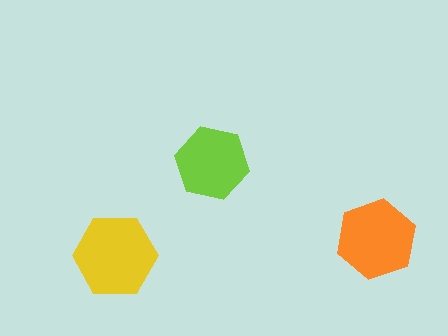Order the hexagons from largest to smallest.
the yellow one, the orange one, the lime one.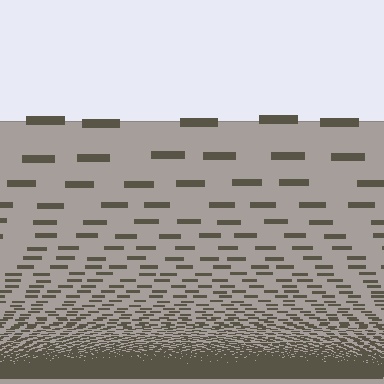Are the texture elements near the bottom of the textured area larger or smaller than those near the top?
Smaller. The gradient is inverted — elements near the bottom are smaller and denser.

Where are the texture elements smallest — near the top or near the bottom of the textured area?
Near the bottom.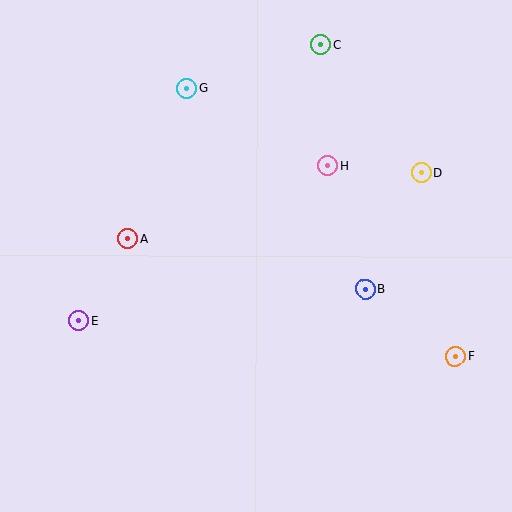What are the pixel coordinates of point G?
Point G is at (186, 88).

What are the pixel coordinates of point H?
Point H is at (328, 166).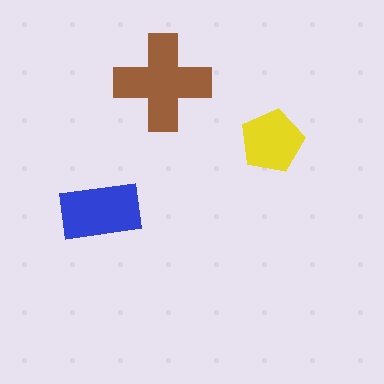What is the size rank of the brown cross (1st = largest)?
1st.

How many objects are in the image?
There are 3 objects in the image.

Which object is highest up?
The brown cross is topmost.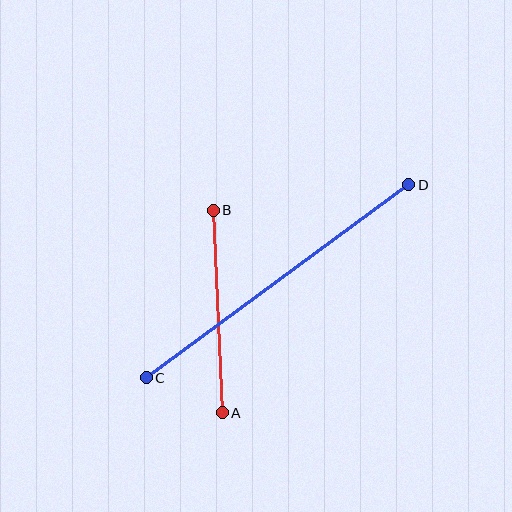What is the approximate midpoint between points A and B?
The midpoint is at approximately (218, 312) pixels.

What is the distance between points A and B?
The distance is approximately 203 pixels.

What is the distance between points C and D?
The distance is approximately 326 pixels.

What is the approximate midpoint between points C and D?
The midpoint is at approximately (277, 281) pixels.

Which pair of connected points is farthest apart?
Points C and D are farthest apart.